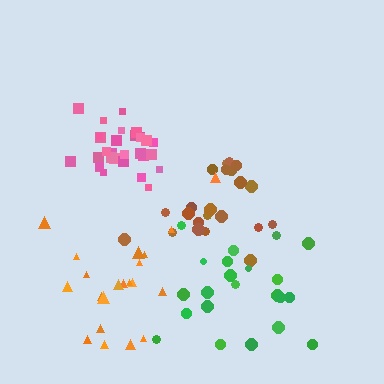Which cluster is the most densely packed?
Pink.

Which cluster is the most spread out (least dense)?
Orange.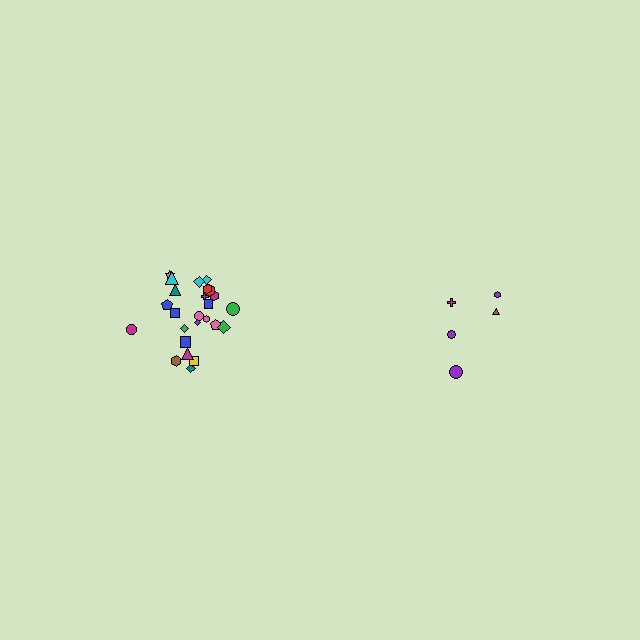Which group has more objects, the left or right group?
The left group.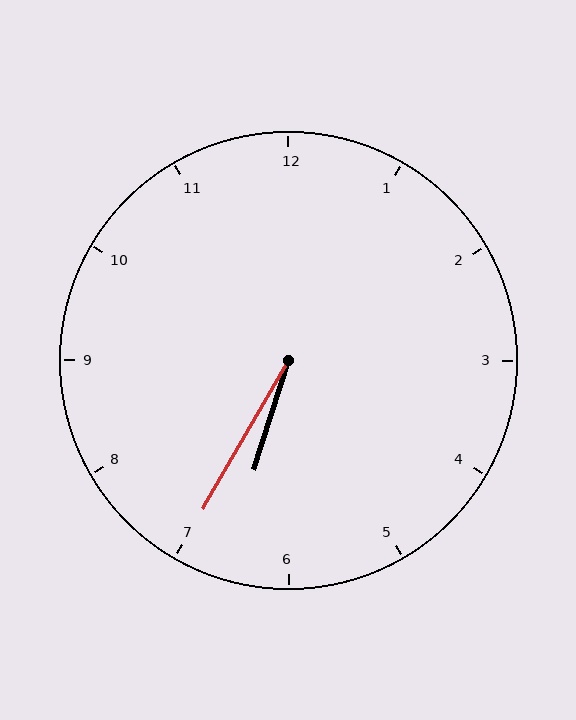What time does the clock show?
6:35.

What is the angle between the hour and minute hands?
Approximately 12 degrees.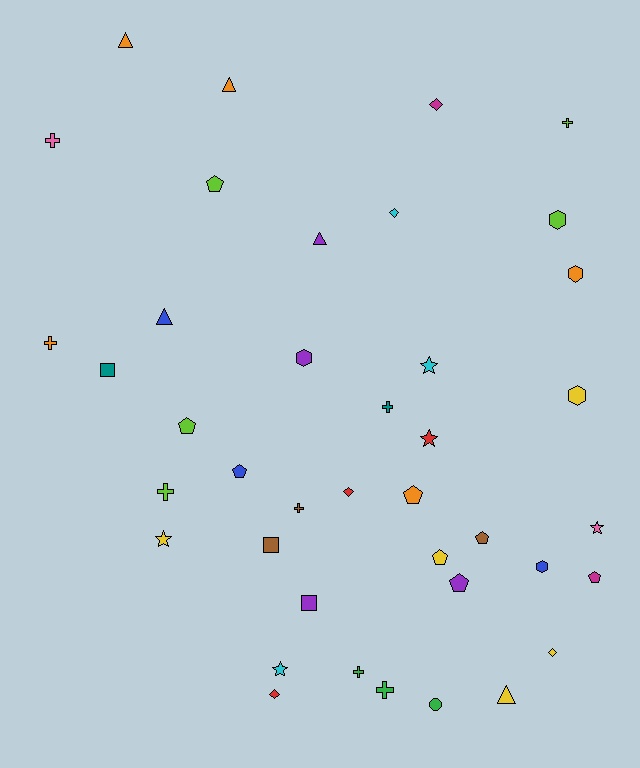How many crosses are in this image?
There are 8 crosses.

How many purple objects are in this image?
There are 4 purple objects.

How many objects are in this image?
There are 40 objects.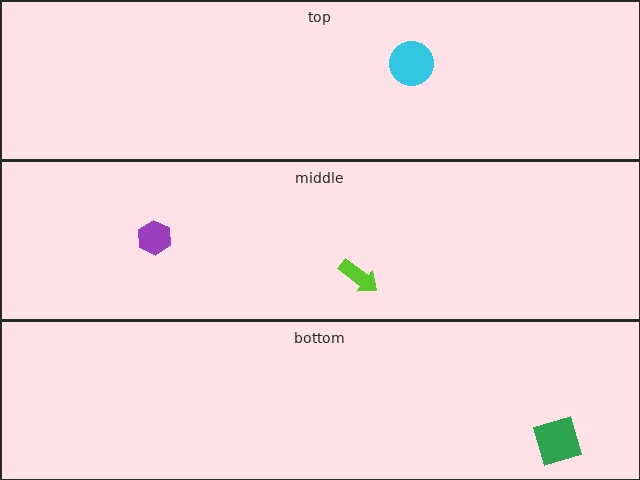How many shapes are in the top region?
1.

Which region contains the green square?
The bottom region.